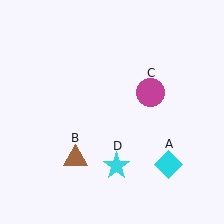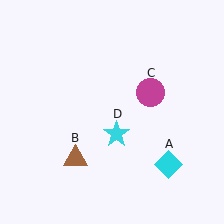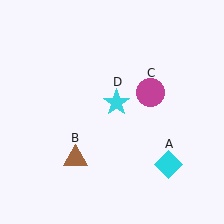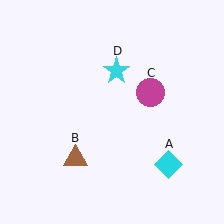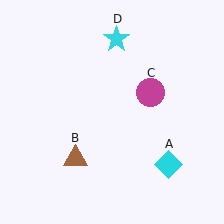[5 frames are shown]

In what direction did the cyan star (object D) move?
The cyan star (object D) moved up.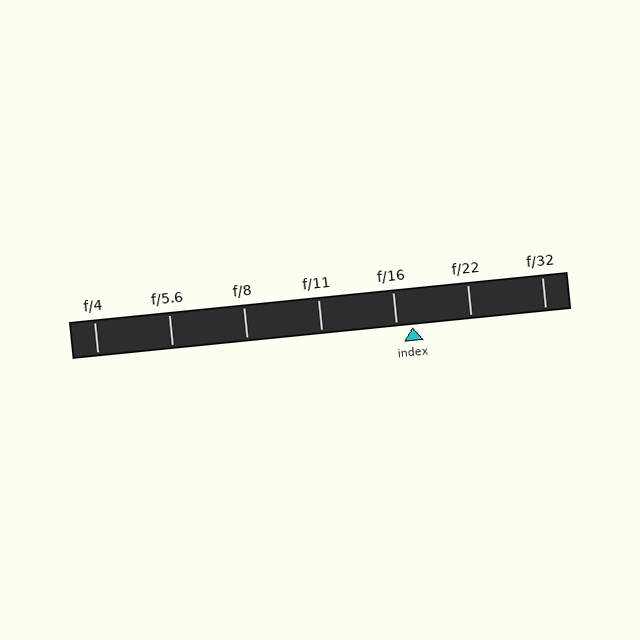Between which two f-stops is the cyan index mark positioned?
The index mark is between f/16 and f/22.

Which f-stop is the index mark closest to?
The index mark is closest to f/16.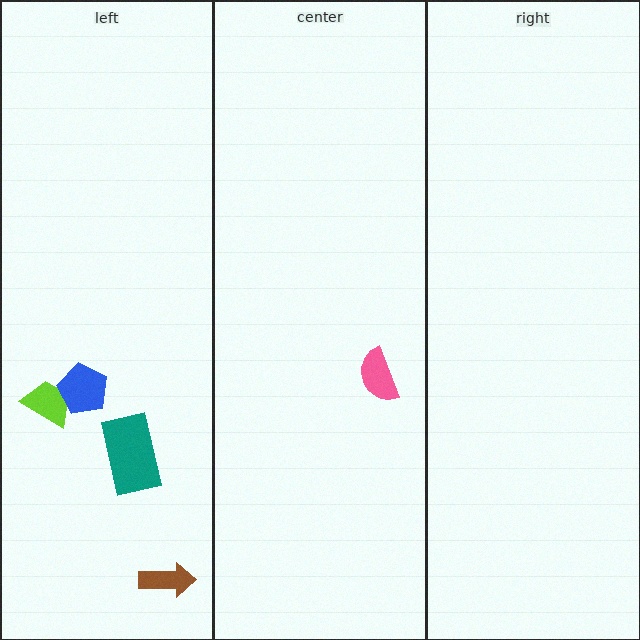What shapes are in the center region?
The pink semicircle.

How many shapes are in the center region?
1.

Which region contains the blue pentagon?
The left region.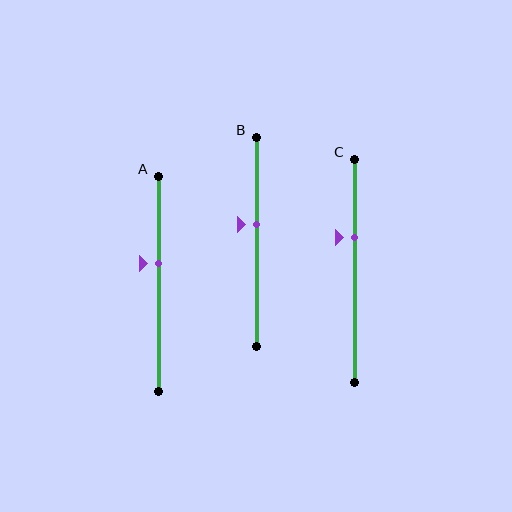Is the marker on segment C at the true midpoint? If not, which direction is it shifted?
No, the marker on segment C is shifted upward by about 15% of the segment length.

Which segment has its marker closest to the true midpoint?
Segment B has its marker closest to the true midpoint.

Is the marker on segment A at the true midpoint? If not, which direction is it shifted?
No, the marker on segment A is shifted upward by about 9% of the segment length.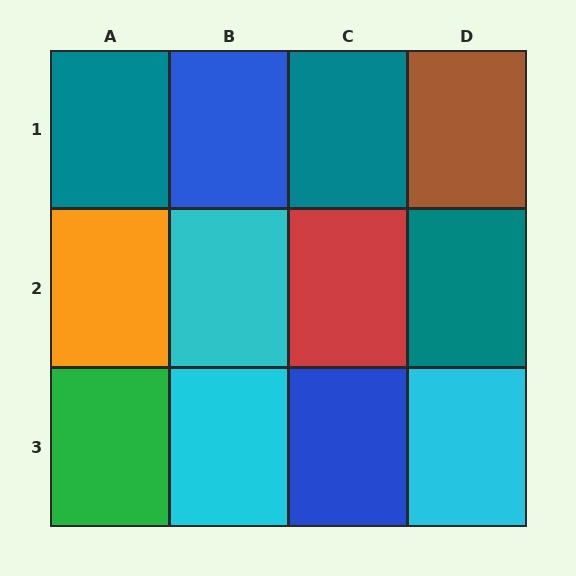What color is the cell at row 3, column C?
Blue.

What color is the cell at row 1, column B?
Blue.